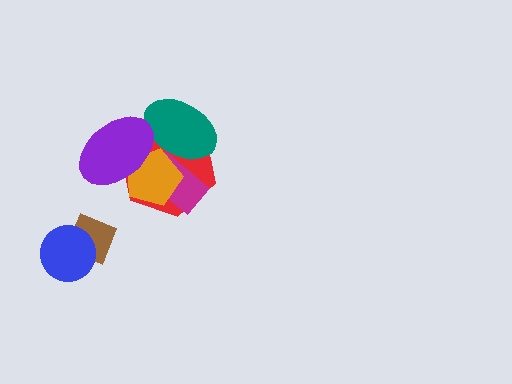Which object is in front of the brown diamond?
The blue circle is in front of the brown diamond.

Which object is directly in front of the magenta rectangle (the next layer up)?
The orange pentagon is directly in front of the magenta rectangle.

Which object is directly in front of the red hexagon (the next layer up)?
The magenta rectangle is directly in front of the red hexagon.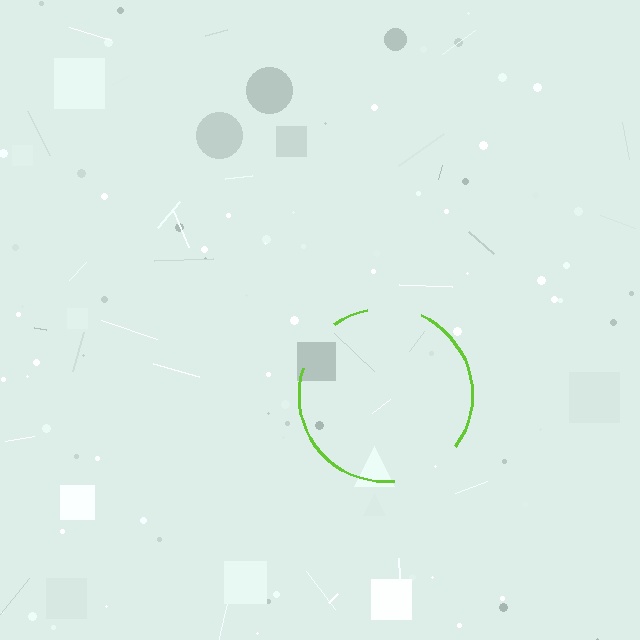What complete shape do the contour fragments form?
The contour fragments form a circle.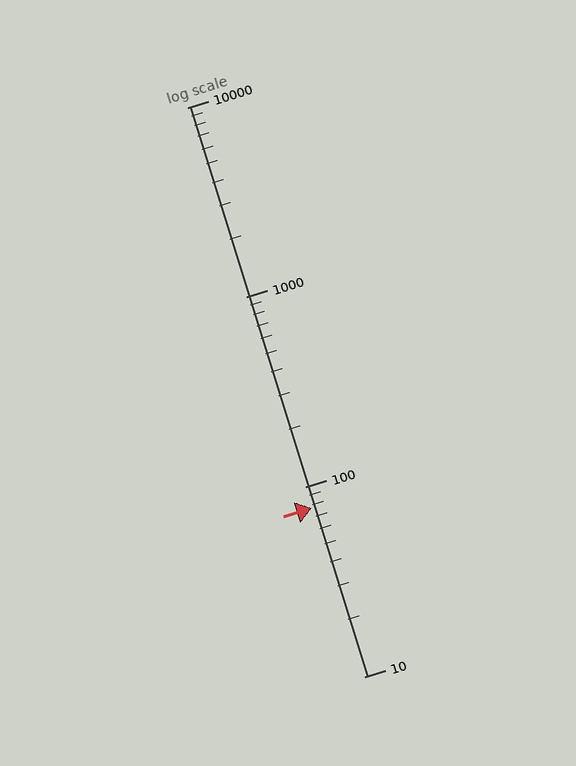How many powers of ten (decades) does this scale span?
The scale spans 3 decades, from 10 to 10000.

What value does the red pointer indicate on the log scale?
The pointer indicates approximately 77.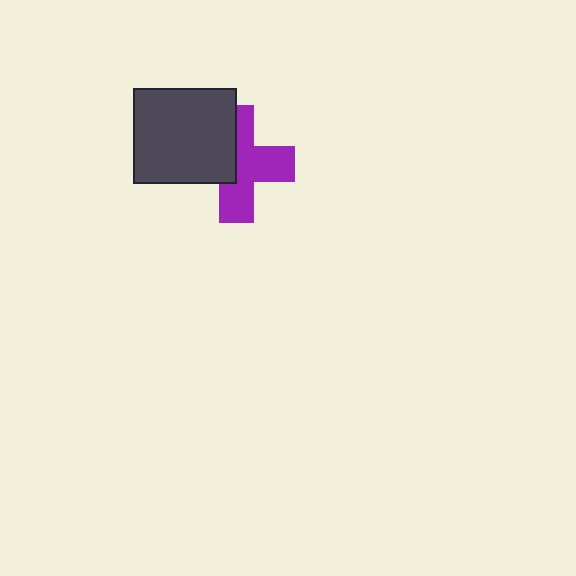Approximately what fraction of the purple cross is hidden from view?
Roughly 41% of the purple cross is hidden behind the dark gray rectangle.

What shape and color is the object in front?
The object in front is a dark gray rectangle.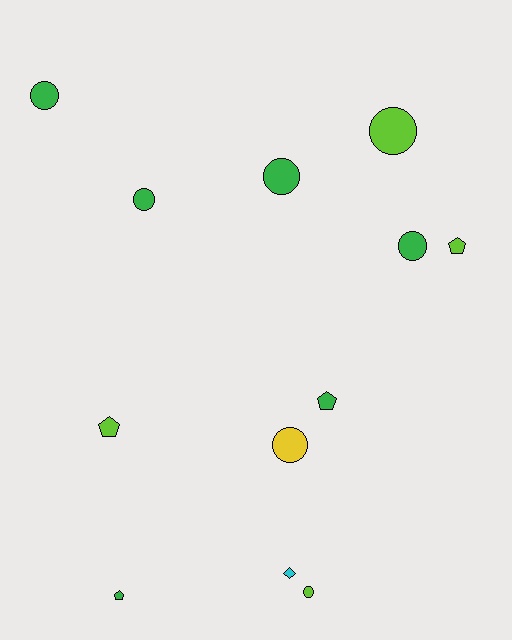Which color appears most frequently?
Green, with 6 objects.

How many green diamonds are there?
There are no green diamonds.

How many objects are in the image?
There are 12 objects.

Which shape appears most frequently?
Circle, with 7 objects.